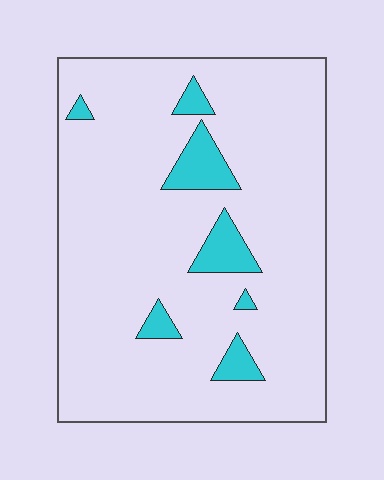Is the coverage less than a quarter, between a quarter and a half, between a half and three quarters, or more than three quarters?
Less than a quarter.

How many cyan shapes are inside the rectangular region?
7.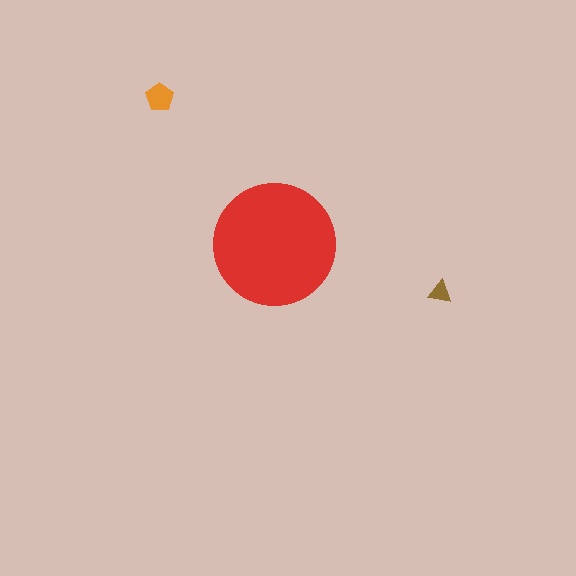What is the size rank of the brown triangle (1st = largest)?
3rd.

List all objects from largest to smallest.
The red circle, the orange pentagon, the brown triangle.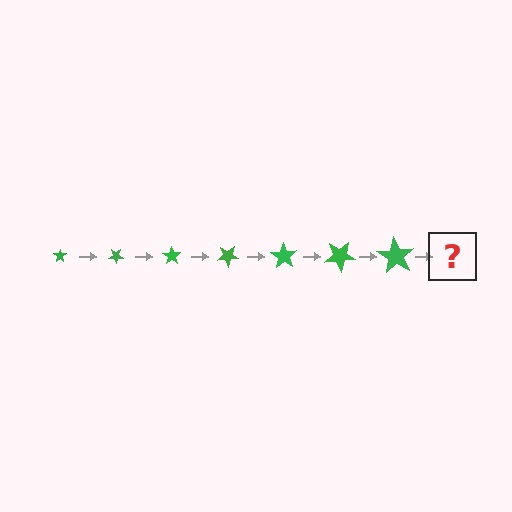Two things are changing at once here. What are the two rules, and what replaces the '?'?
The two rules are that the star grows larger each step and it rotates 35 degrees each step. The '?' should be a star, larger than the previous one and rotated 245 degrees from the start.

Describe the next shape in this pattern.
It should be a star, larger than the previous one and rotated 245 degrees from the start.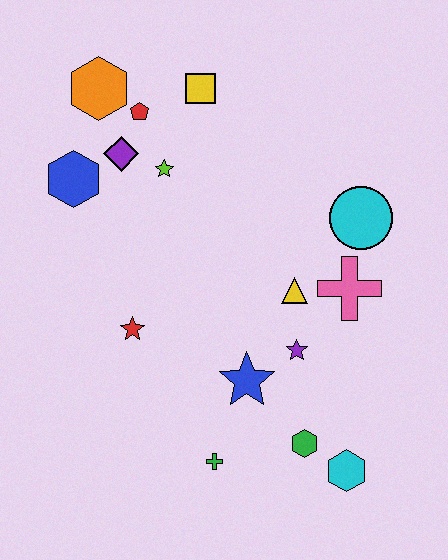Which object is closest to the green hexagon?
The cyan hexagon is closest to the green hexagon.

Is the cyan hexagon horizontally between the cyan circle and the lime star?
Yes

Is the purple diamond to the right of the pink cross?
No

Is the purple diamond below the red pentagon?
Yes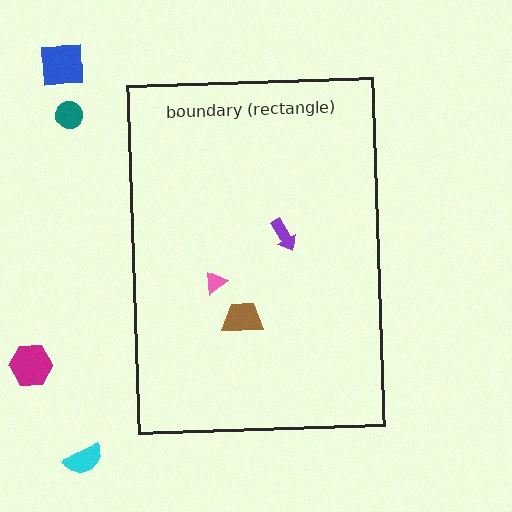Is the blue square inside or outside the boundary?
Outside.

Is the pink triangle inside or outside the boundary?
Inside.